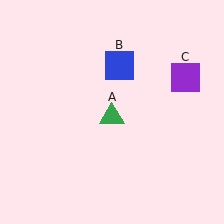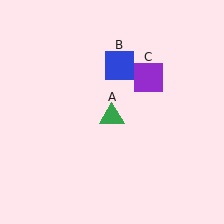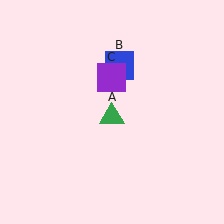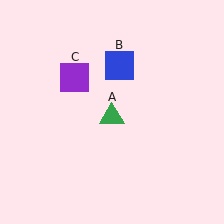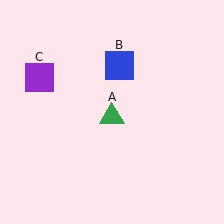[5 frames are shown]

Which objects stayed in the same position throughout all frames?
Green triangle (object A) and blue square (object B) remained stationary.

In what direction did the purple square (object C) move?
The purple square (object C) moved left.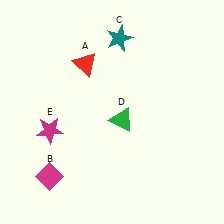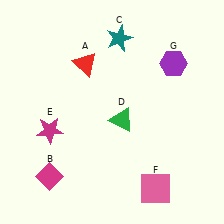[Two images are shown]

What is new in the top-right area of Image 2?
A purple hexagon (G) was added in the top-right area of Image 2.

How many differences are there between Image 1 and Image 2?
There are 2 differences between the two images.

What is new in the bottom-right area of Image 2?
A pink square (F) was added in the bottom-right area of Image 2.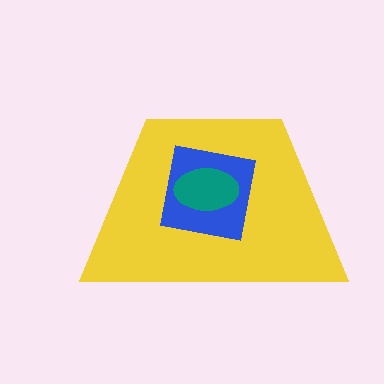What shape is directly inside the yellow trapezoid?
The blue square.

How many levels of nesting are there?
3.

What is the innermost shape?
The teal ellipse.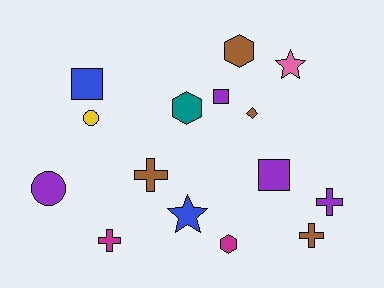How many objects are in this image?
There are 15 objects.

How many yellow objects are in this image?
There is 1 yellow object.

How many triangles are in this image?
There are no triangles.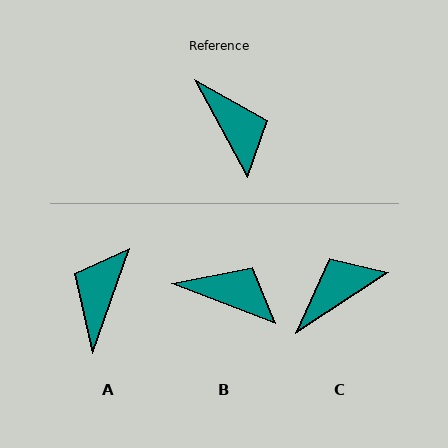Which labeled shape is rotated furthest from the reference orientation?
A, about 132 degrees away.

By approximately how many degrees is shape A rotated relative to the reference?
Approximately 132 degrees counter-clockwise.